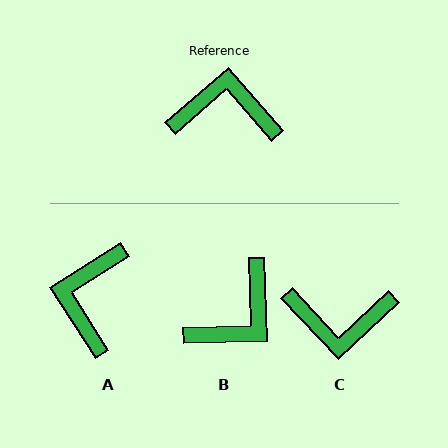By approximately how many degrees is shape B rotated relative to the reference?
Approximately 129 degrees clockwise.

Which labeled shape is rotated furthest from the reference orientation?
C, about 178 degrees away.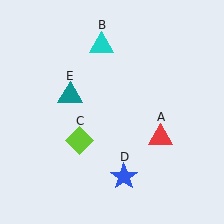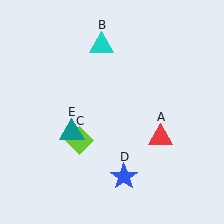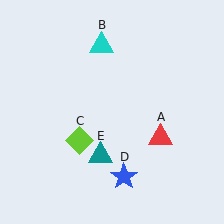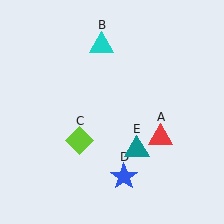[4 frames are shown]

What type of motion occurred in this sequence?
The teal triangle (object E) rotated counterclockwise around the center of the scene.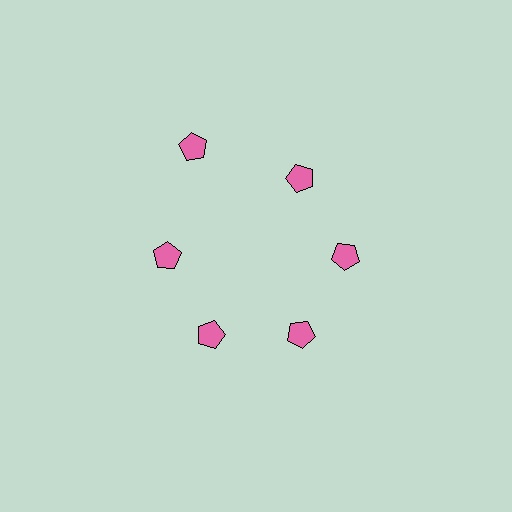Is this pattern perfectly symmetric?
No. The 6 pink pentagons are arranged in a ring, but one element near the 11 o'clock position is pushed outward from the center, breaking the 6-fold rotational symmetry.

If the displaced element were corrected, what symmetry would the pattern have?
It would have 6-fold rotational symmetry — the pattern would map onto itself every 60 degrees.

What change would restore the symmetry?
The symmetry would be restored by moving it inward, back onto the ring so that all 6 pentagons sit at equal angles and equal distance from the center.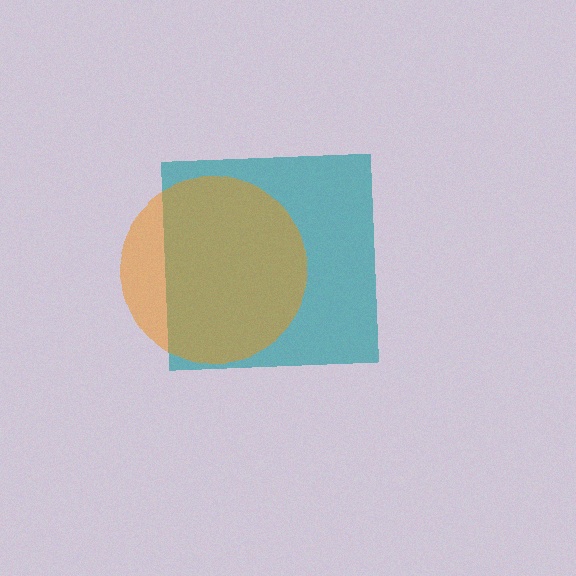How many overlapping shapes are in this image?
There are 2 overlapping shapes in the image.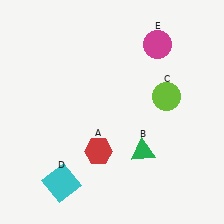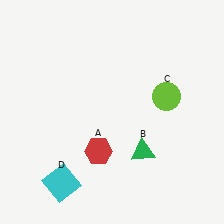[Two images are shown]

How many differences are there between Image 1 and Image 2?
There is 1 difference between the two images.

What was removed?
The magenta circle (E) was removed in Image 2.